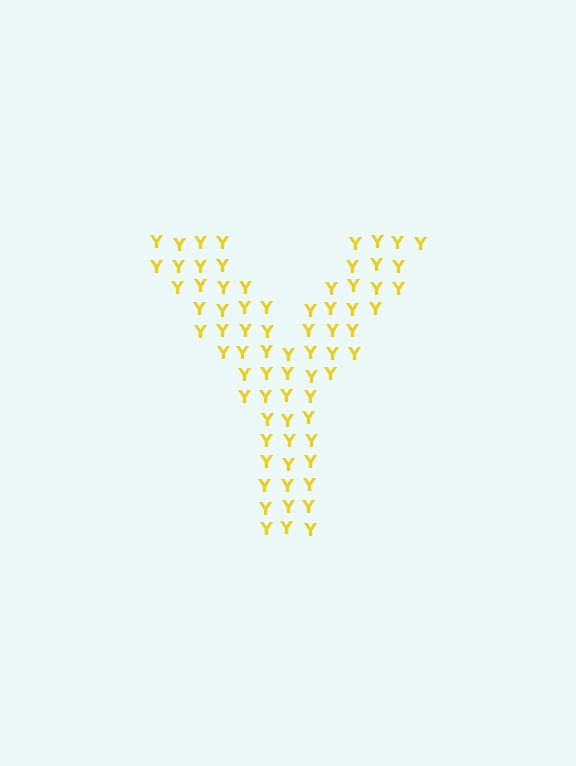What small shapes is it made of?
It is made of small letter Y's.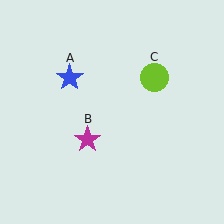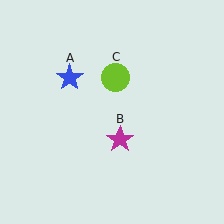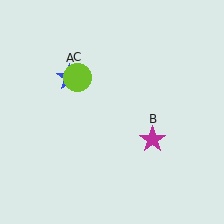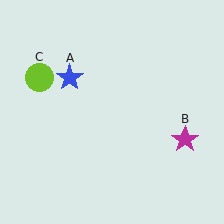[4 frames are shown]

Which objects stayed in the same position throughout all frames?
Blue star (object A) remained stationary.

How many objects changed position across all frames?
2 objects changed position: magenta star (object B), lime circle (object C).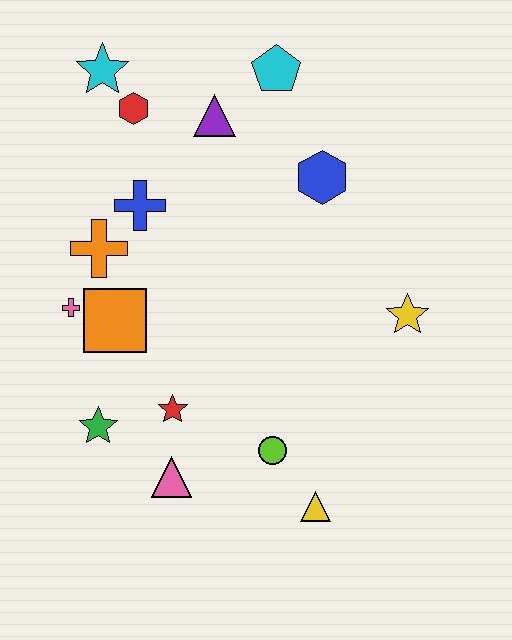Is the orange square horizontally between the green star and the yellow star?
Yes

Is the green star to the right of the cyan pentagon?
No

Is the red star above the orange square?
No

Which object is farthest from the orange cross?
The yellow triangle is farthest from the orange cross.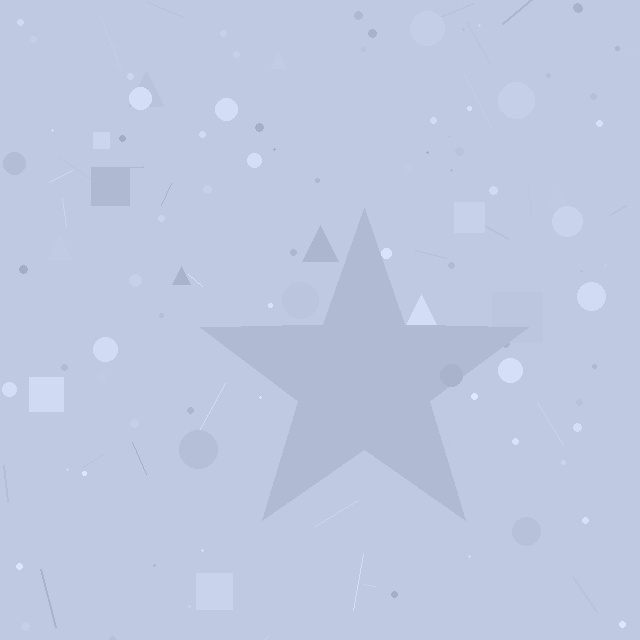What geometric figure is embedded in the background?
A star is embedded in the background.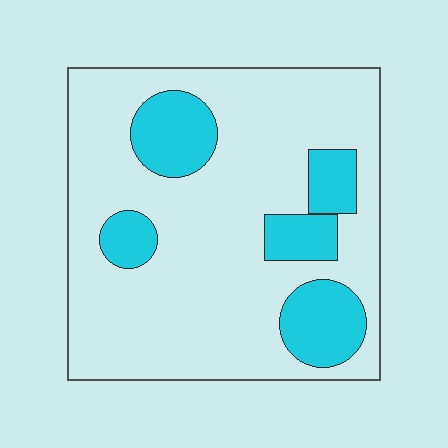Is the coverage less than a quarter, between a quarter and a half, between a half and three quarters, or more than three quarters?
Less than a quarter.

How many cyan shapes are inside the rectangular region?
5.